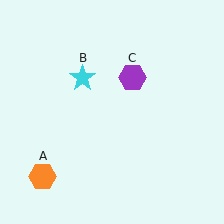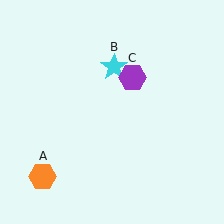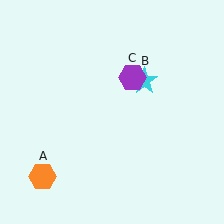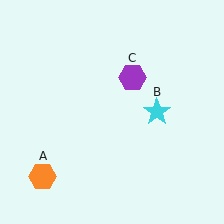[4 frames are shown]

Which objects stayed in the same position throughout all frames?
Orange hexagon (object A) and purple hexagon (object C) remained stationary.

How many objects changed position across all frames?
1 object changed position: cyan star (object B).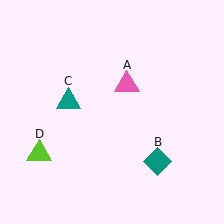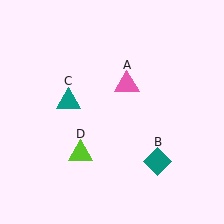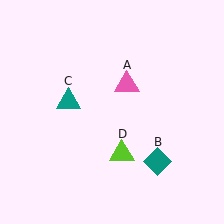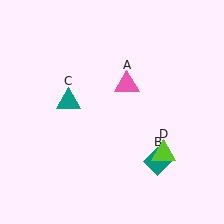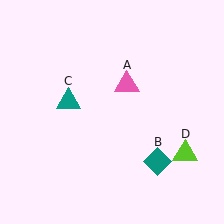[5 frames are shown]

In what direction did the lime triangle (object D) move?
The lime triangle (object D) moved right.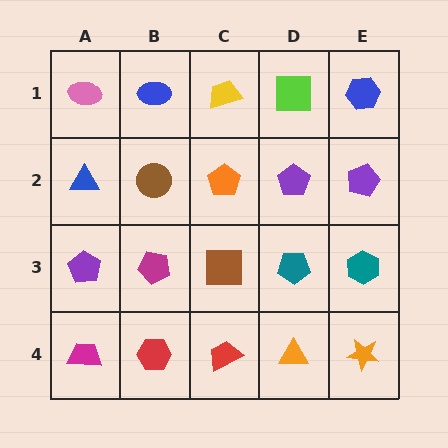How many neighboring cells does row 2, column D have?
4.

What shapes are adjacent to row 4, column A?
A purple pentagon (row 3, column A), a red hexagon (row 4, column B).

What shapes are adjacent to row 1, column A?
A blue triangle (row 2, column A), a blue ellipse (row 1, column B).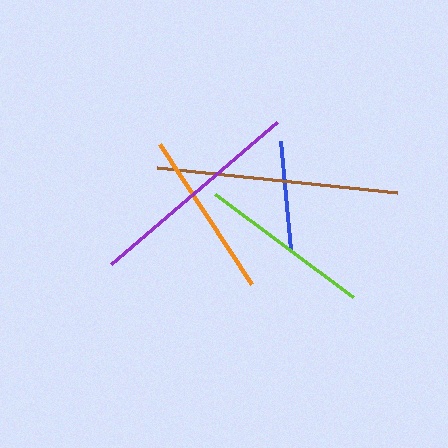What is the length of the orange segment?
The orange segment is approximately 168 pixels long.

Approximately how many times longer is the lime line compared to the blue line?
The lime line is approximately 1.6 times the length of the blue line.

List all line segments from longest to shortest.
From longest to shortest: brown, purple, lime, orange, blue.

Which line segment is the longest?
The brown line is the longest at approximately 241 pixels.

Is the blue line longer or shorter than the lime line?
The lime line is longer than the blue line.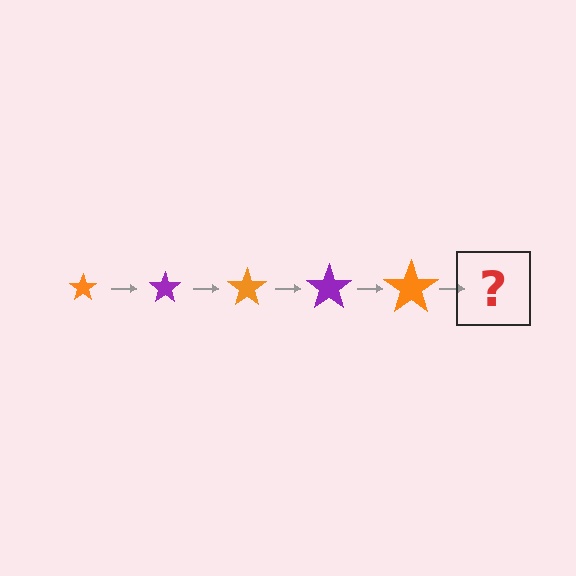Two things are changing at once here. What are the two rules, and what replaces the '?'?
The two rules are that the star grows larger each step and the color cycles through orange and purple. The '?' should be a purple star, larger than the previous one.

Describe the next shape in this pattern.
It should be a purple star, larger than the previous one.